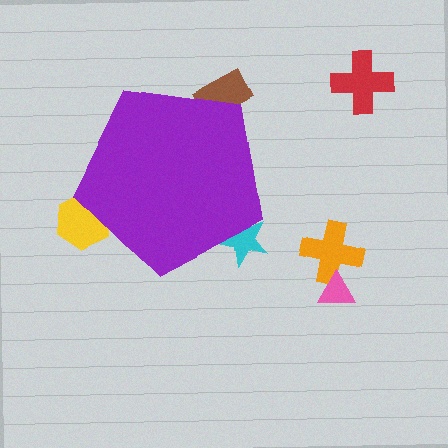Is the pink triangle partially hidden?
No, the pink triangle is fully visible.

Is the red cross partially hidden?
No, the red cross is fully visible.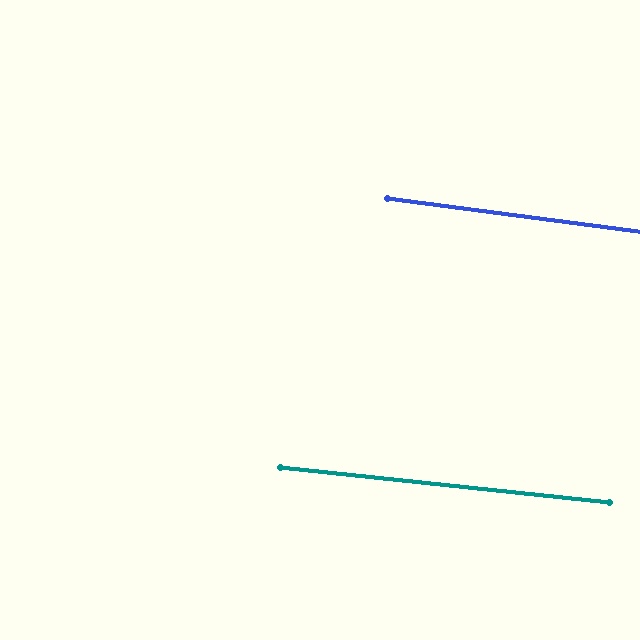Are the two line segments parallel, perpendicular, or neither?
Parallel — their directions differ by only 1.5°.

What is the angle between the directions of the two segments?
Approximately 2 degrees.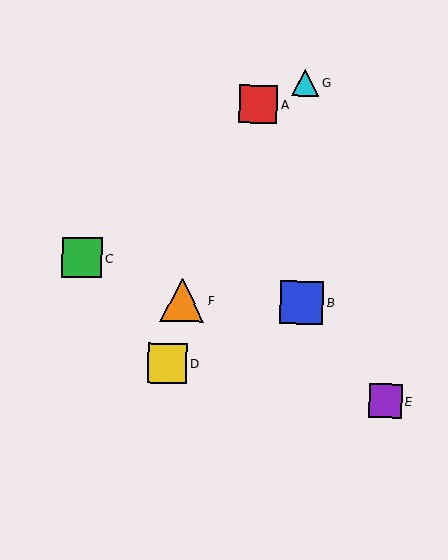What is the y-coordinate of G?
Object G is at y≈83.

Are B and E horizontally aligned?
No, B is at y≈303 and E is at y≈401.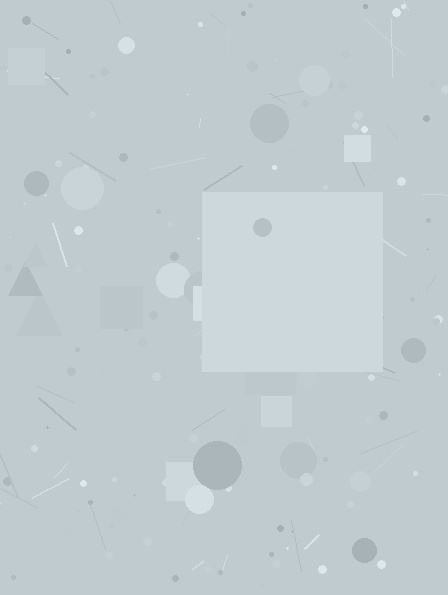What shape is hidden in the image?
A square is hidden in the image.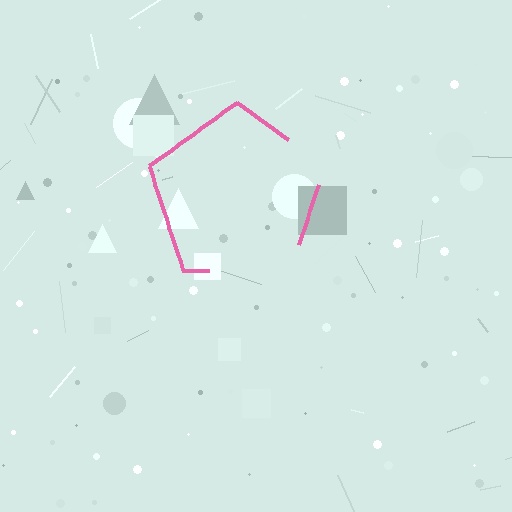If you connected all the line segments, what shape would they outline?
They would outline a pentagon.